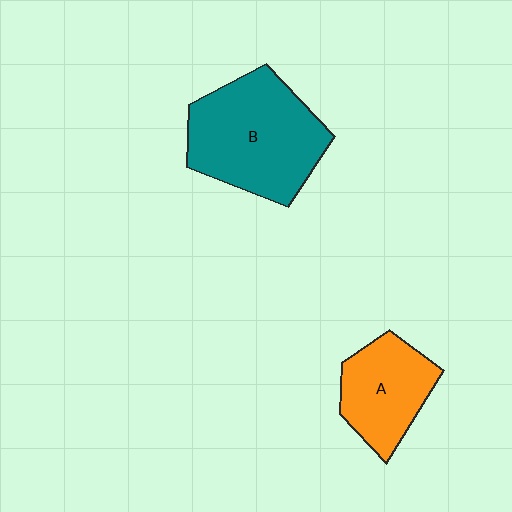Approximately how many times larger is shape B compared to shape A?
Approximately 1.6 times.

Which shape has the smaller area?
Shape A (orange).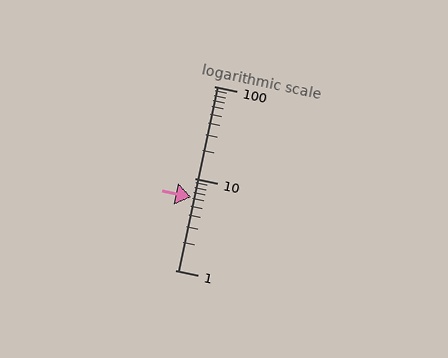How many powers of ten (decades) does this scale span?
The scale spans 2 decades, from 1 to 100.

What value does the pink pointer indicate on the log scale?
The pointer indicates approximately 6.2.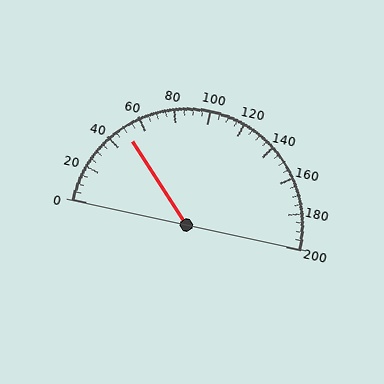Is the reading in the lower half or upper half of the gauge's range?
The reading is in the lower half of the range (0 to 200).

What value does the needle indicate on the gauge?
The needle indicates approximately 50.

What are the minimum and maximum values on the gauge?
The gauge ranges from 0 to 200.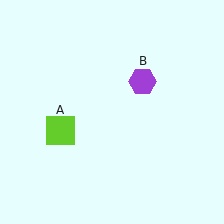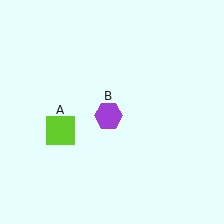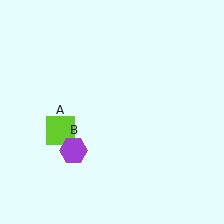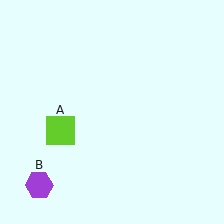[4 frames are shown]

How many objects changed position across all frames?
1 object changed position: purple hexagon (object B).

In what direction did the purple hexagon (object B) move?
The purple hexagon (object B) moved down and to the left.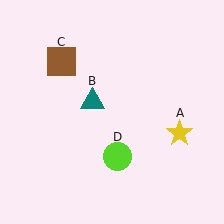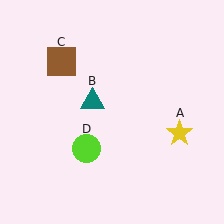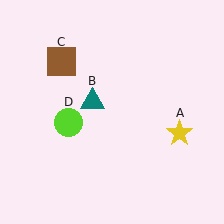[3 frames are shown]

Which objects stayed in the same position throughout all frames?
Yellow star (object A) and teal triangle (object B) and brown square (object C) remained stationary.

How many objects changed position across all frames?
1 object changed position: lime circle (object D).